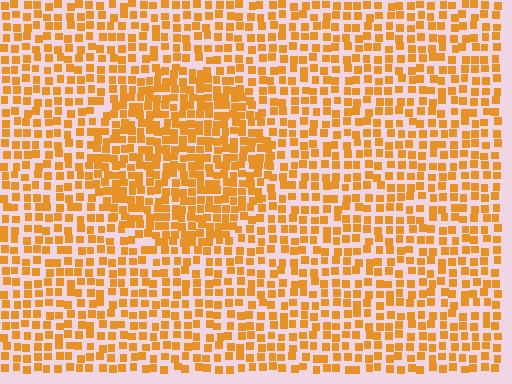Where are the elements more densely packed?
The elements are more densely packed inside the circle boundary.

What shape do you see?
I see a circle.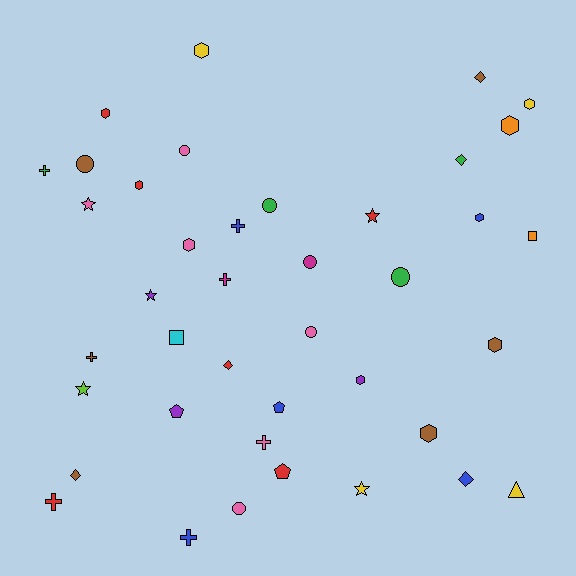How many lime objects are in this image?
There is 1 lime object.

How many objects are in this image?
There are 40 objects.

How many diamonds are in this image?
There are 5 diamonds.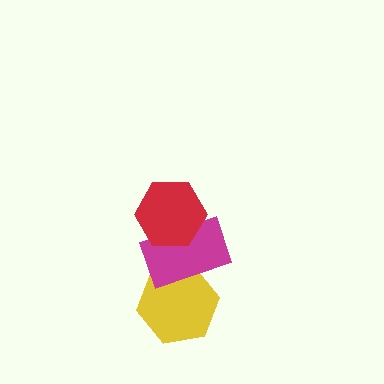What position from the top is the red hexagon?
The red hexagon is 1st from the top.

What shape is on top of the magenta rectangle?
The red hexagon is on top of the magenta rectangle.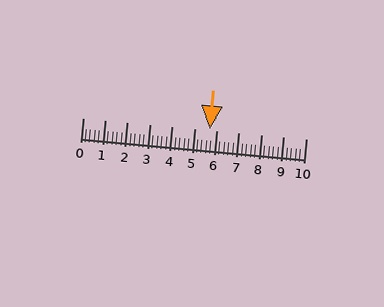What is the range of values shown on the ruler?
The ruler shows values from 0 to 10.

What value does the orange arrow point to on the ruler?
The orange arrow points to approximately 5.7.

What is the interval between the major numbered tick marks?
The major tick marks are spaced 1 units apart.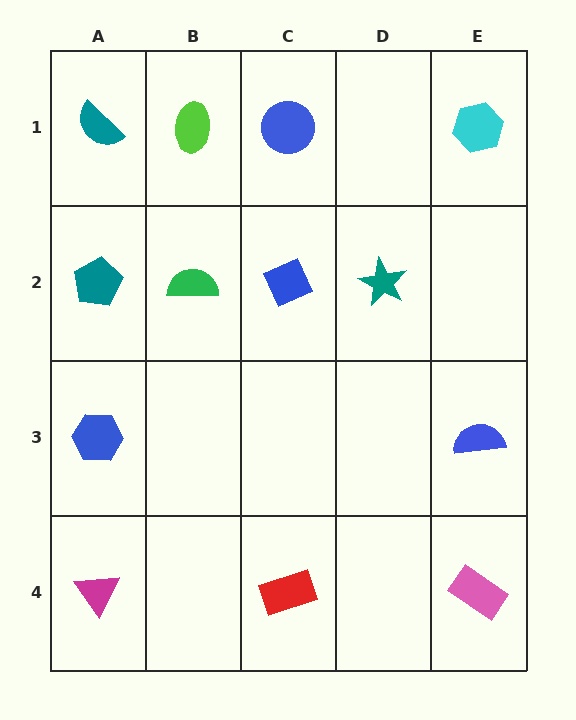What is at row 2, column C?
A blue diamond.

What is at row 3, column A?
A blue hexagon.